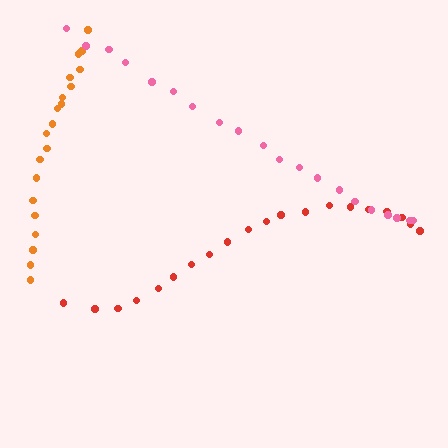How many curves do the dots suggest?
There are 3 distinct paths.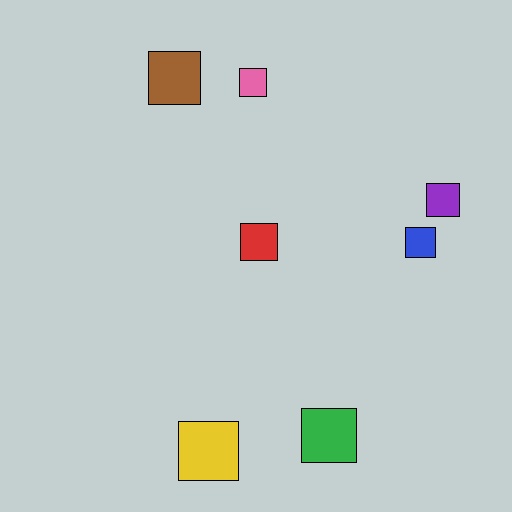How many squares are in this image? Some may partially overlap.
There are 7 squares.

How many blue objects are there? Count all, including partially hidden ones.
There is 1 blue object.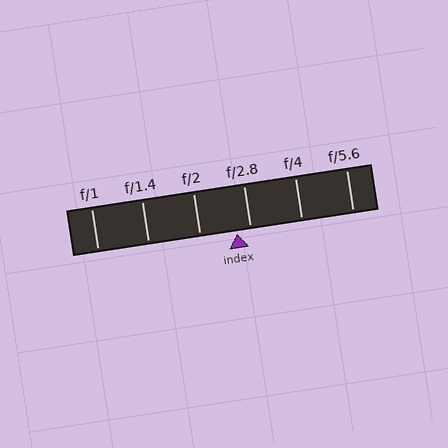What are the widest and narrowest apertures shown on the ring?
The widest aperture shown is f/1 and the narrowest is f/5.6.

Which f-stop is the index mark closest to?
The index mark is closest to f/2.8.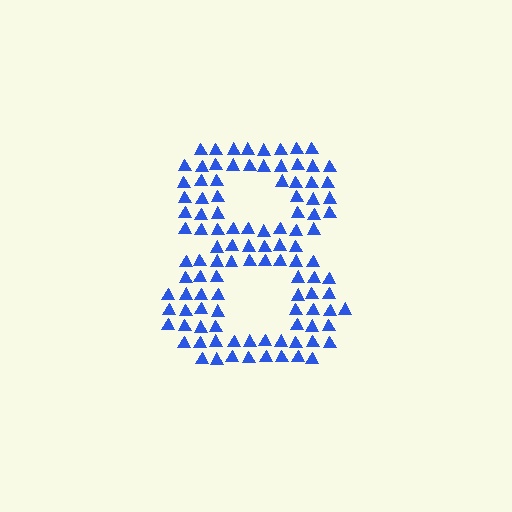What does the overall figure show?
The overall figure shows the digit 8.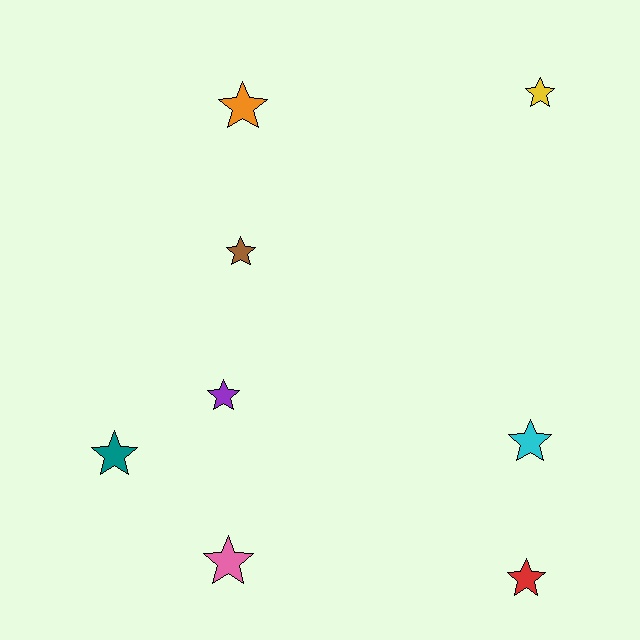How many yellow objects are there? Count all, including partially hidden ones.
There is 1 yellow object.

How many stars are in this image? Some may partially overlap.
There are 8 stars.